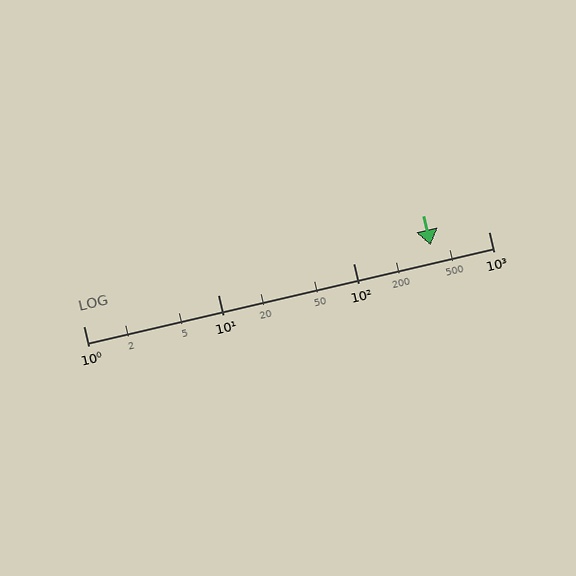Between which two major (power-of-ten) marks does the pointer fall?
The pointer is between 100 and 1000.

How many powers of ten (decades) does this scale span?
The scale spans 3 decades, from 1 to 1000.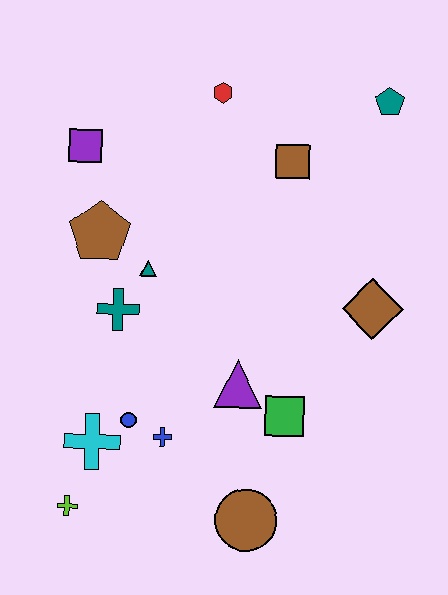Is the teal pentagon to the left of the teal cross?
No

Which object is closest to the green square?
The purple triangle is closest to the green square.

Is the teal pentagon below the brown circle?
No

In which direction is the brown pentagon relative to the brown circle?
The brown pentagon is above the brown circle.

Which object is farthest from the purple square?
The brown circle is farthest from the purple square.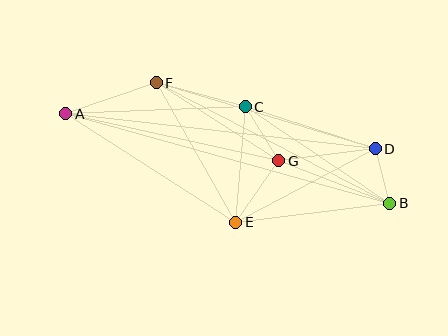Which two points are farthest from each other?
Points A and B are farthest from each other.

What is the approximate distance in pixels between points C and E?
The distance between C and E is approximately 116 pixels.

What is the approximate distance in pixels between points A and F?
The distance between A and F is approximately 96 pixels.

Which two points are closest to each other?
Points B and D are closest to each other.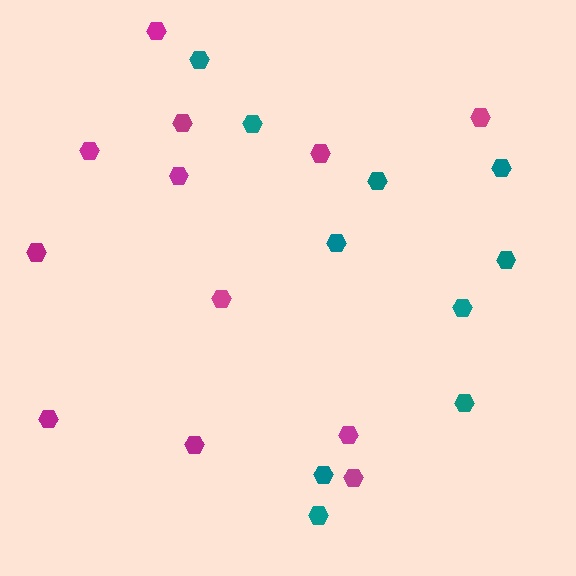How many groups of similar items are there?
There are 2 groups: one group of magenta hexagons (12) and one group of teal hexagons (10).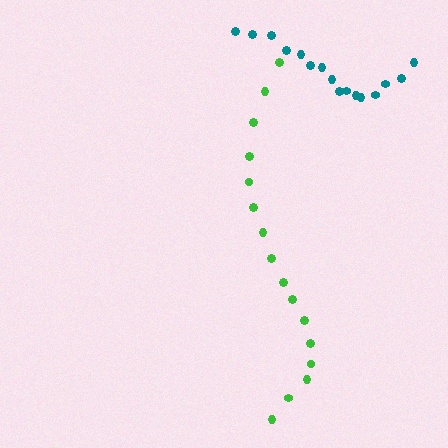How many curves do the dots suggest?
There are 2 distinct paths.